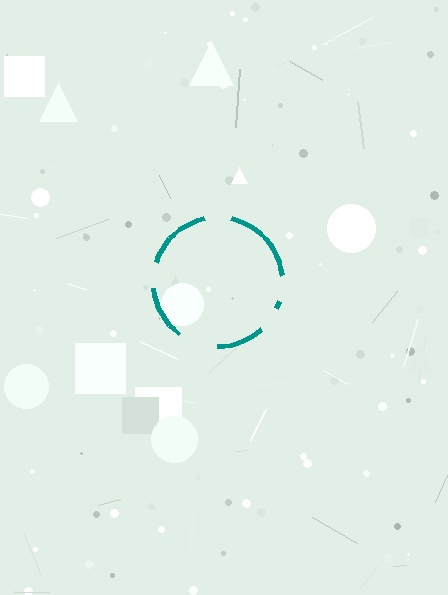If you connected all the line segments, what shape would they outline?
They would outline a circle.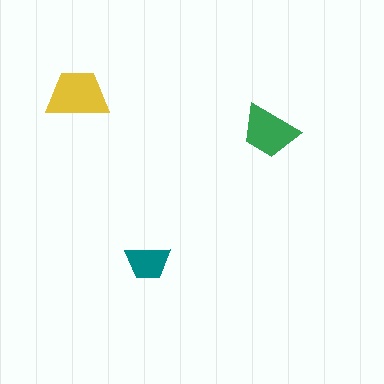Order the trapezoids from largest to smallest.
the yellow one, the green one, the teal one.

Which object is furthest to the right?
The green trapezoid is rightmost.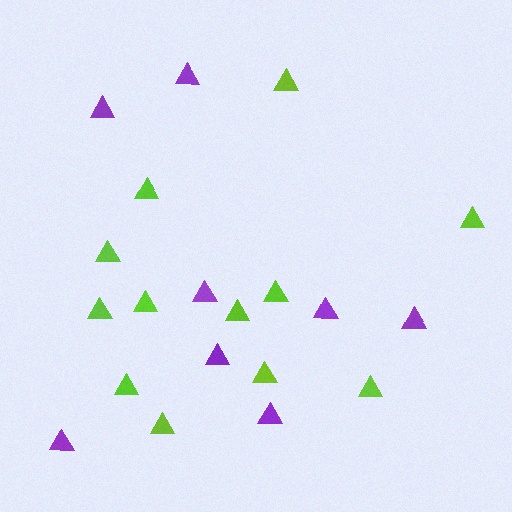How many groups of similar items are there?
There are 2 groups: one group of lime triangles (12) and one group of purple triangles (8).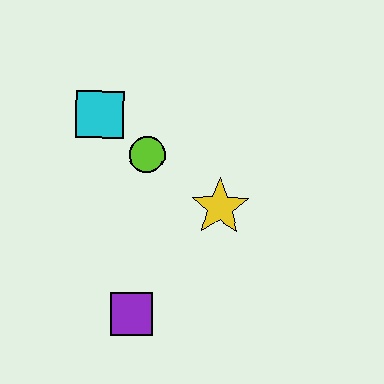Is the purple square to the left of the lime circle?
Yes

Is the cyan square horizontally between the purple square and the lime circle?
No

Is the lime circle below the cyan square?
Yes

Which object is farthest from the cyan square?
The purple square is farthest from the cyan square.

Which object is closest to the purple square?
The yellow star is closest to the purple square.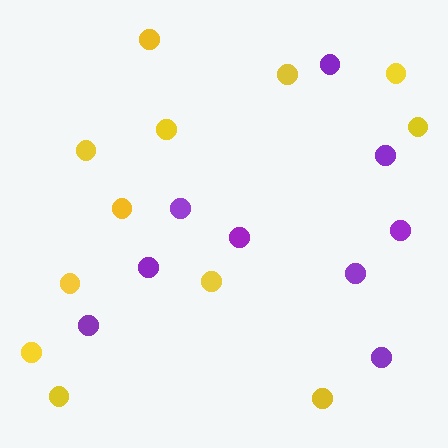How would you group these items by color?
There are 2 groups: one group of purple circles (9) and one group of yellow circles (12).